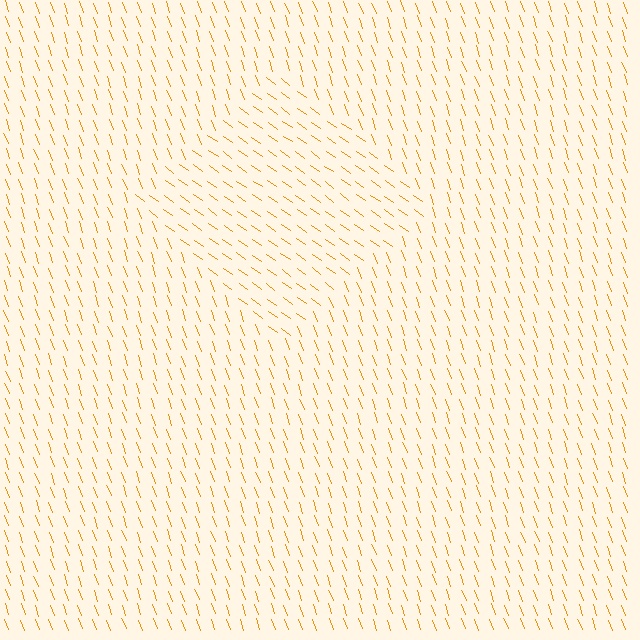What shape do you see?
I see a diamond.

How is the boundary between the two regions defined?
The boundary is defined purely by a change in line orientation (approximately 35 degrees difference). All lines are the same color and thickness.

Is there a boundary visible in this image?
Yes, there is a texture boundary formed by a change in line orientation.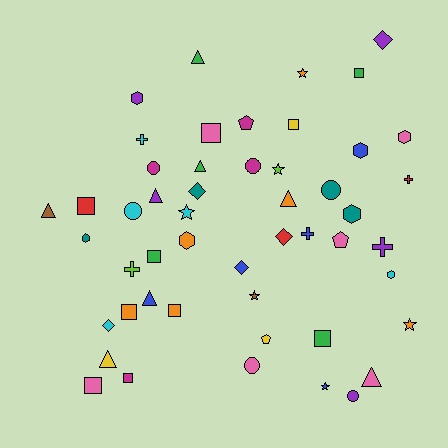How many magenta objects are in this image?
There are 4 magenta objects.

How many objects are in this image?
There are 50 objects.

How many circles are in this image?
There are 6 circles.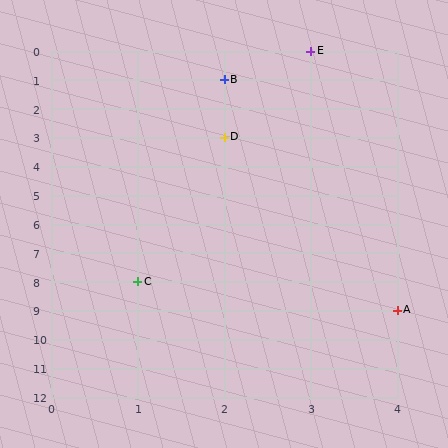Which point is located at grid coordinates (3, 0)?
Point E is at (3, 0).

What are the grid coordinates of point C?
Point C is at grid coordinates (1, 8).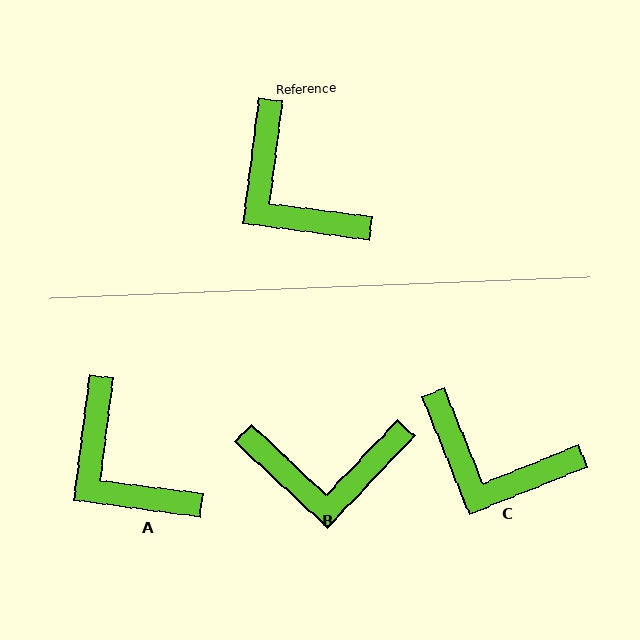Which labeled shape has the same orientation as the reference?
A.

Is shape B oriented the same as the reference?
No, it is off by about 54 degrees.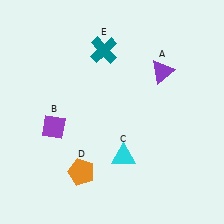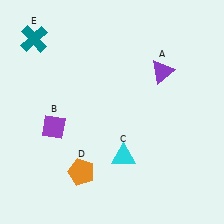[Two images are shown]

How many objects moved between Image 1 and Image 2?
1 object moved between the two images.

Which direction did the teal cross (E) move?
The teal cross (E) moved left.